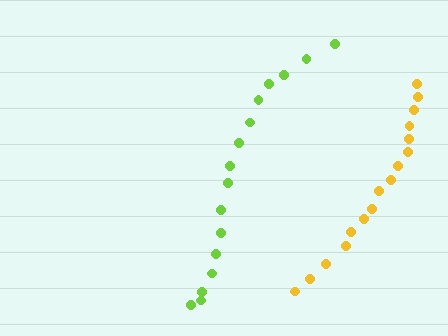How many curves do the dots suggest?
There are 2 distinct paths.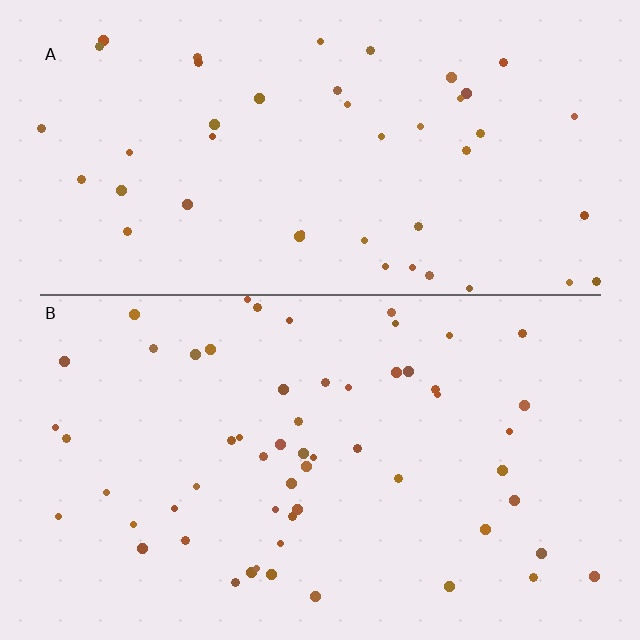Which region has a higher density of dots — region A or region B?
B (the bottom).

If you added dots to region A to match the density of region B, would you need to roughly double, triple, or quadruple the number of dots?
Approximately double.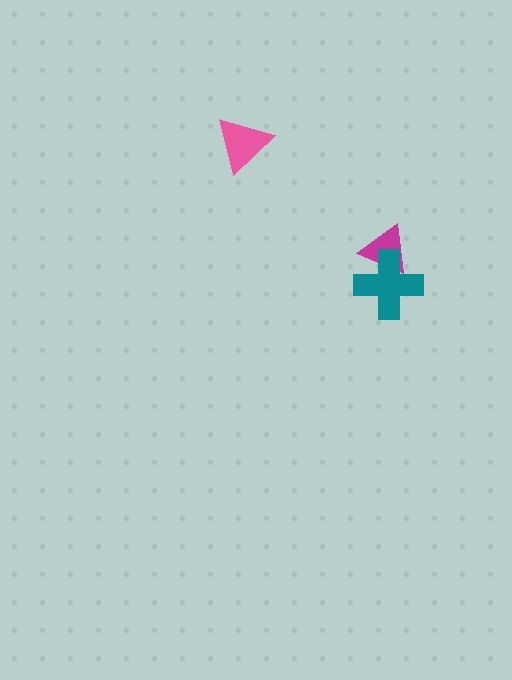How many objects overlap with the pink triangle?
0 objects overlap with the pink triangle.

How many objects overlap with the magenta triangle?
1 object overlaps with the magenta triangle.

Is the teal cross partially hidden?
No, no other shape covers it.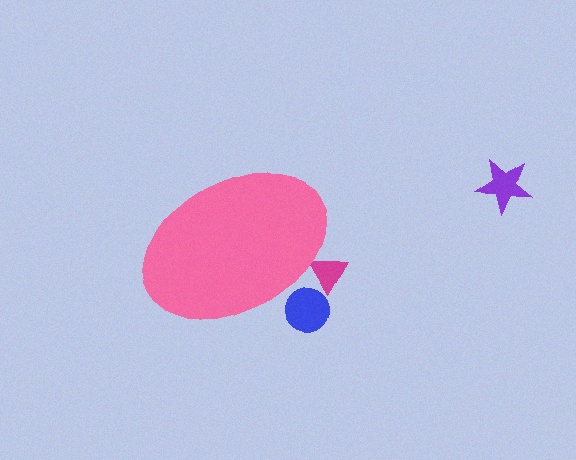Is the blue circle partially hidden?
Yes, the blue circle is partially hidden behind the pink ellipse.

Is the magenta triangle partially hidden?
Yes, the magenta triangle is partially hidden behind the pink ellipse.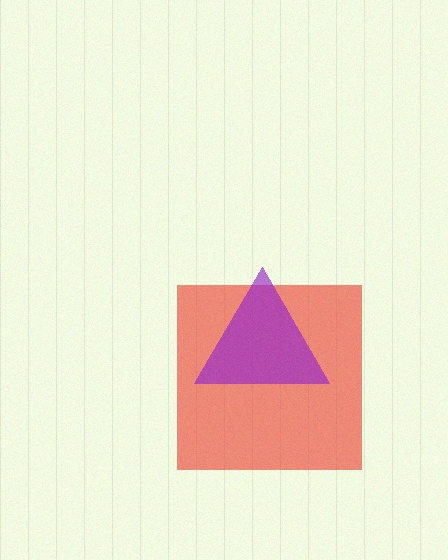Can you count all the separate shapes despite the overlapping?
Yes, there are 2 separate shapes.